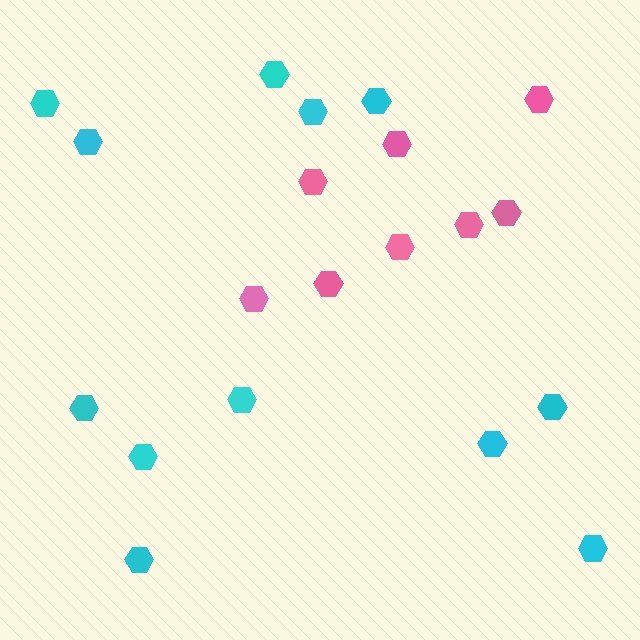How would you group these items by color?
There are 2 groups: one group of pink hexagons (8) and one group of cyan hexagons (12).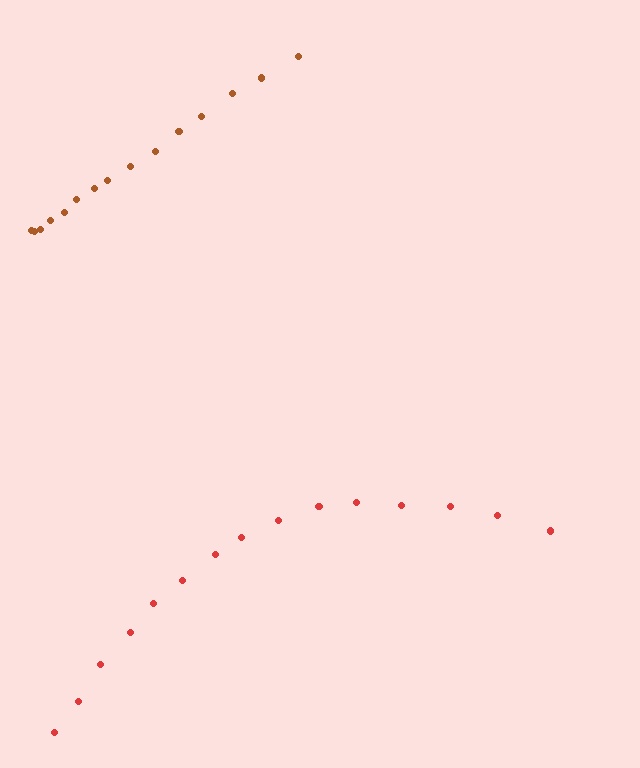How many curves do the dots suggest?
There are 2 distinct paths.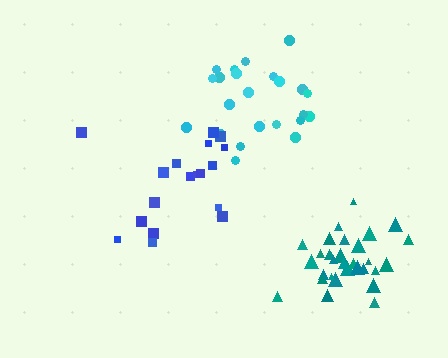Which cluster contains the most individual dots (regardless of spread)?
Teal (31).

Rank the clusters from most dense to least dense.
teal, cyan, blue.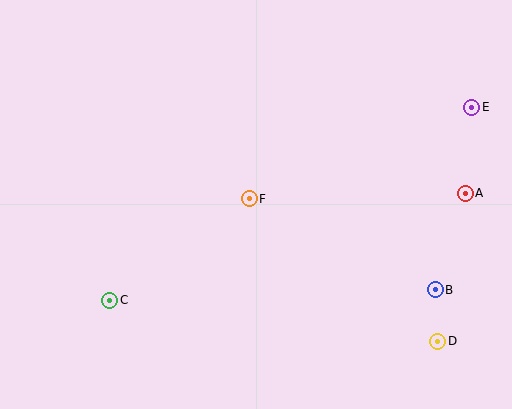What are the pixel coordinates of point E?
Point E is at (472, 107).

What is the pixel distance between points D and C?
The distance between D and C is 330 pixels.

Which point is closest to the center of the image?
Point F at (249, 199) is closest to the center.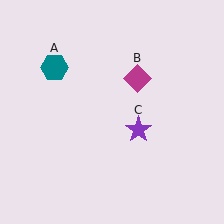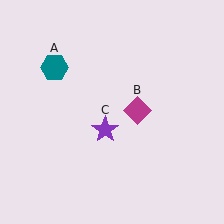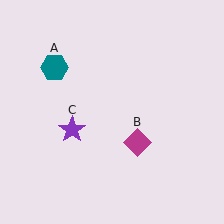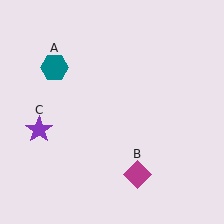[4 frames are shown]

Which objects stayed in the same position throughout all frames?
Teal hexagon (object A) remained stationary.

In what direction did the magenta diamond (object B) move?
The magenta diamond (object B) moved down.